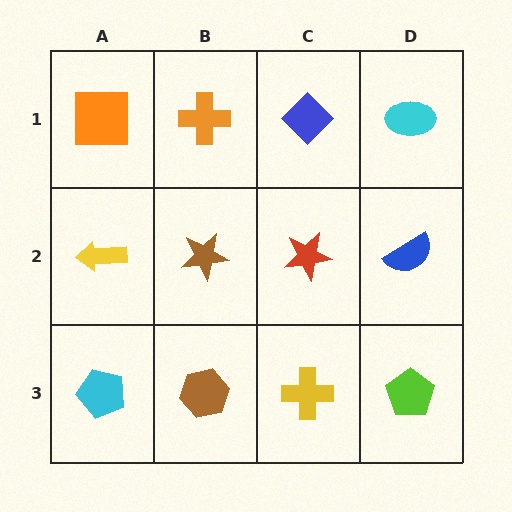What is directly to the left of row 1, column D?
A blue diamond.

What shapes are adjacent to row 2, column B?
An orange cross (row 1, column B), a brown hexagon (row 3, column B), a yellow arrow (row 2, column A), a red star (row 2, column C).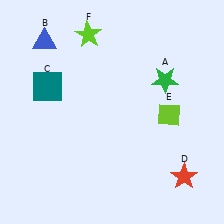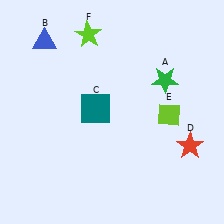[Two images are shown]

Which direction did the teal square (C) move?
The teal square (C) moved right.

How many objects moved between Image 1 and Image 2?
2 objects moved between the two images.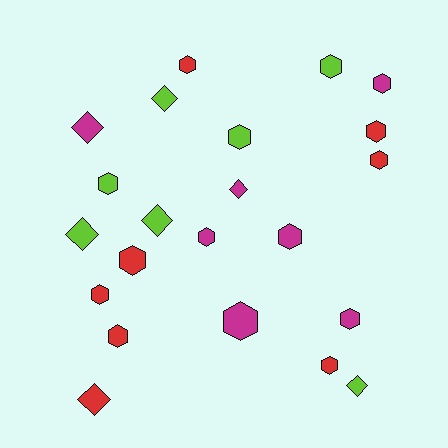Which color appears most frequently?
Red, with 8 objects.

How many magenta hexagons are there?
There are 5 magenta hexagons.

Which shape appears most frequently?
Hexagon, with 15 objects.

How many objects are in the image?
There are 22 objects.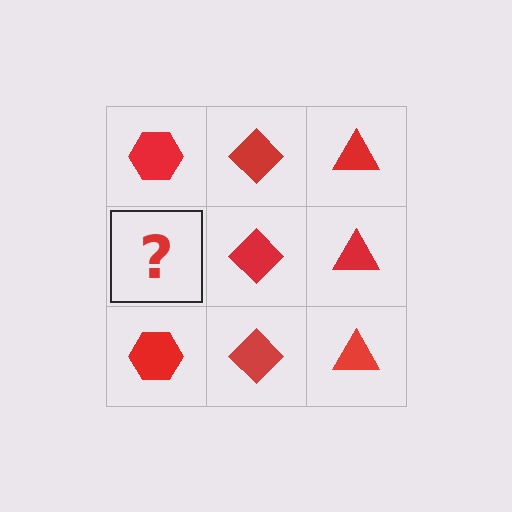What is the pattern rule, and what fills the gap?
The rule is that each column has a consistent shape. The gap should be filled with a red hexagon.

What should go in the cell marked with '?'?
The missing cell should contain a red hexagon.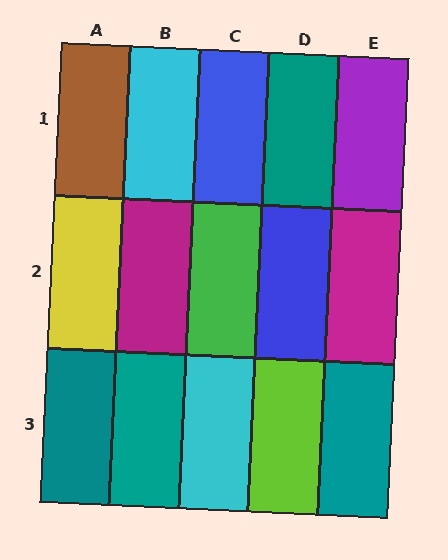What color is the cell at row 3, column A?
Teal.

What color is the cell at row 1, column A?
Brown.